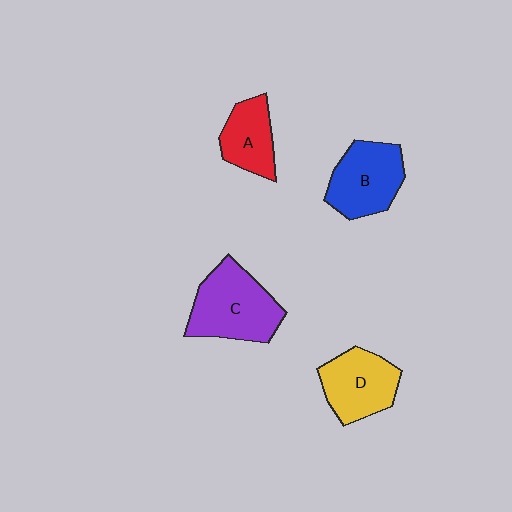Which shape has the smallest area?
Shape A (red).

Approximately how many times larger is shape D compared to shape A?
Approximately 1.3 times.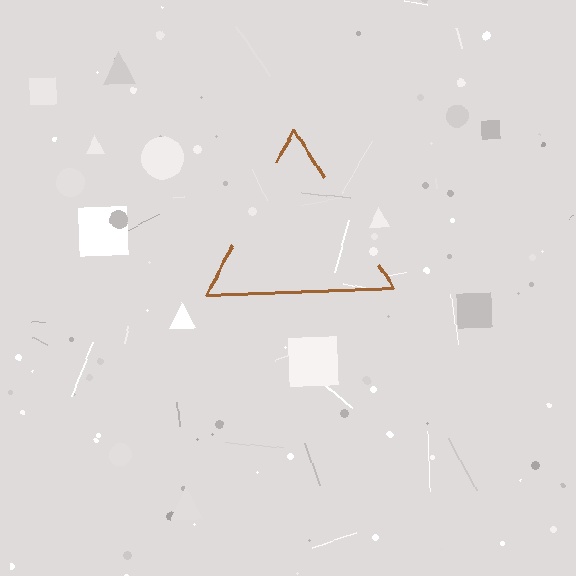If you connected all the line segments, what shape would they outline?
They would outline a triangle.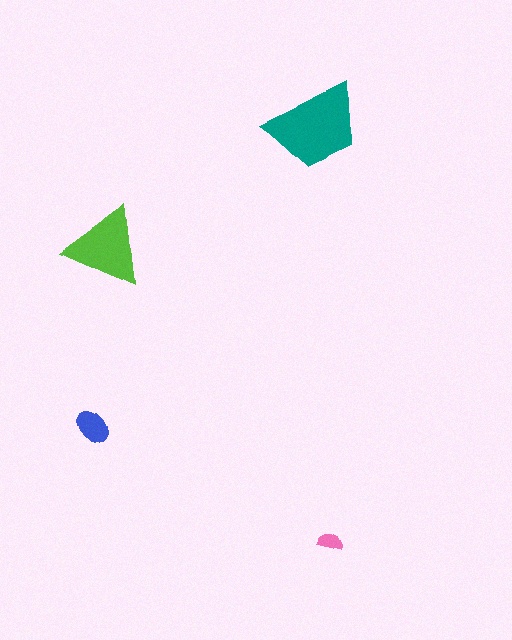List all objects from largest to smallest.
The teal trapezoid, the lime triangle, the blue ellipse, the pink semicircle.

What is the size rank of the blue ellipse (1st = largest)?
3rd.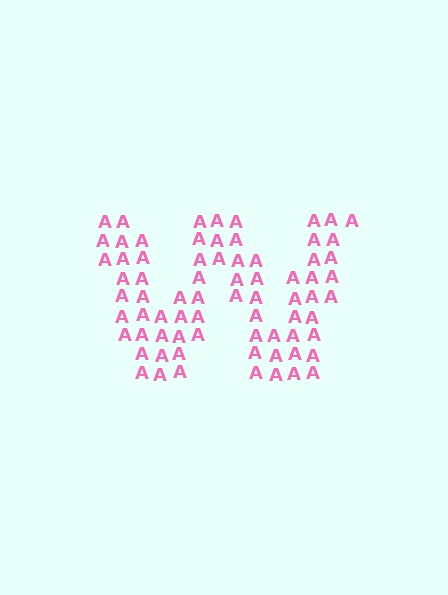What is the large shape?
The large shape is the letter W.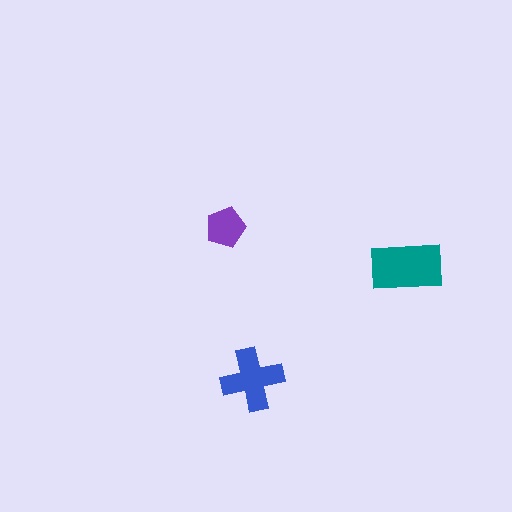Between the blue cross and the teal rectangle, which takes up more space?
The teal rectangle.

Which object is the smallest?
The purple pentagon.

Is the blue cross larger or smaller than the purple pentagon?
Larger.